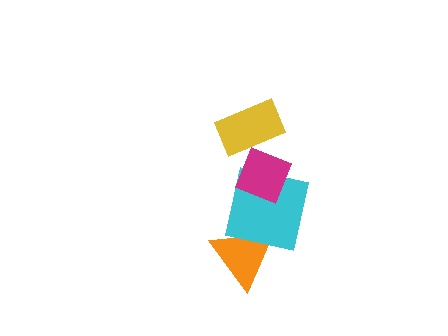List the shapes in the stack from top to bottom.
From top to bottom: the yellow rectangle, the magenta diamond, the cyan square, the orange triangle.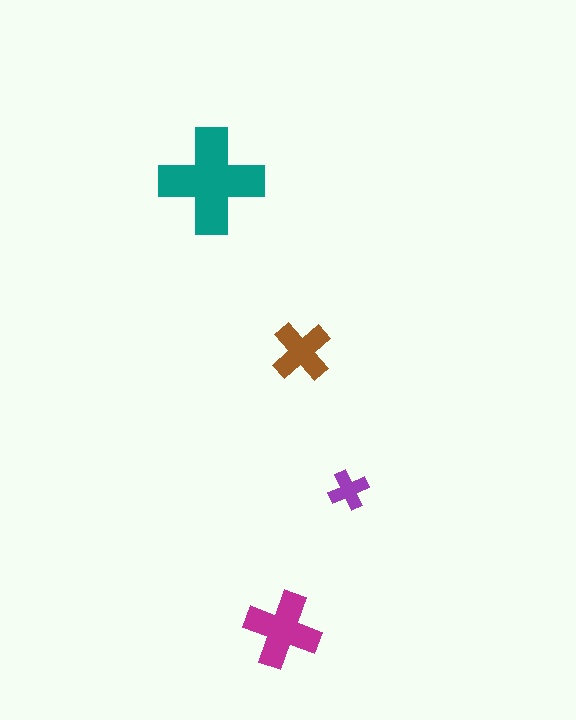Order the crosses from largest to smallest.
the teal one, the magenta one, the brown one, the purple one.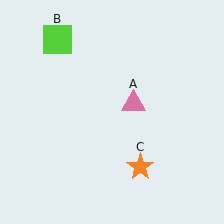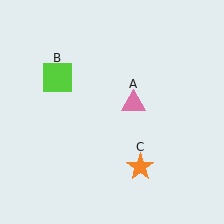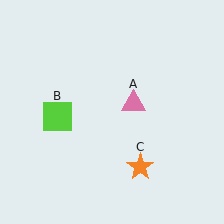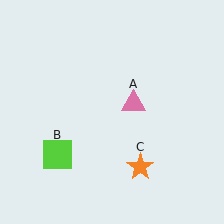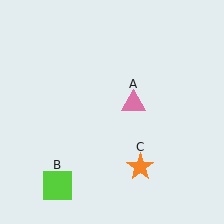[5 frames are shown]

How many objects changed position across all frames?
1 object changed position: lime square (object B).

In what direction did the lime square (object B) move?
The lime square (object B) moved down.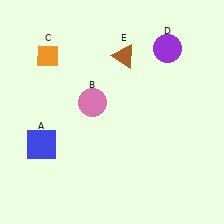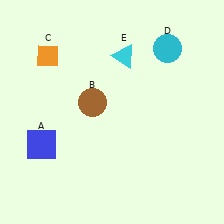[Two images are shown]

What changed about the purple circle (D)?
In Image 1, D is purple. In Image 2, it changed to cyan.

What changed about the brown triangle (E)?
In Image 1, E is brown. In Image 2, it changed to cyan.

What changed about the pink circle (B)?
In Image 1, B is pink. In Image 2, it changed to brown.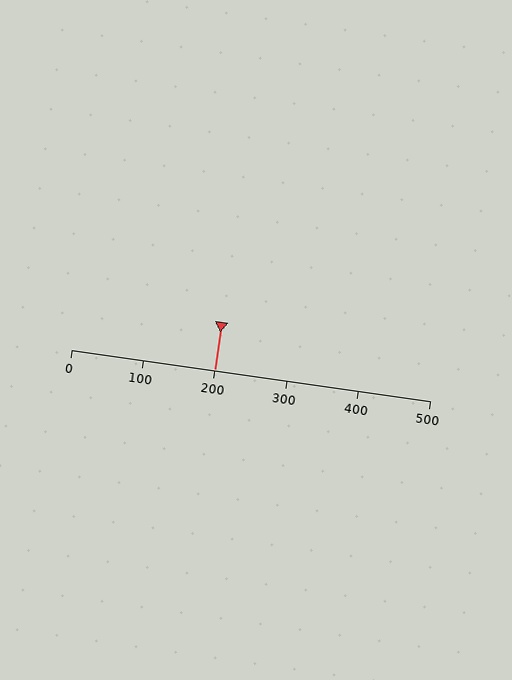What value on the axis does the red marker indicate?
The marker indicates approximately 200.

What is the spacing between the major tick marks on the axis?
The major ticks are spaced 100 apart.